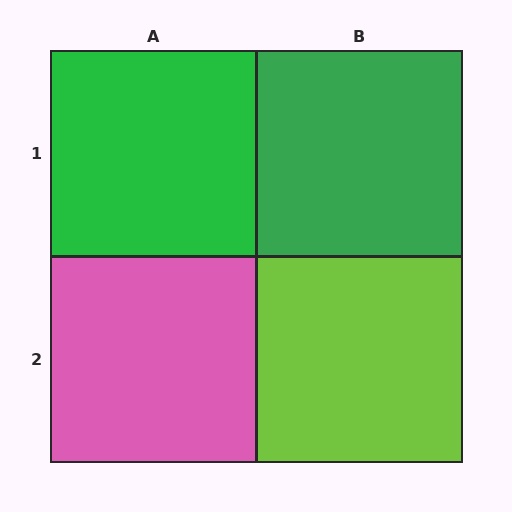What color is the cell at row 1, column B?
Green.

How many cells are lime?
1 cell is lime.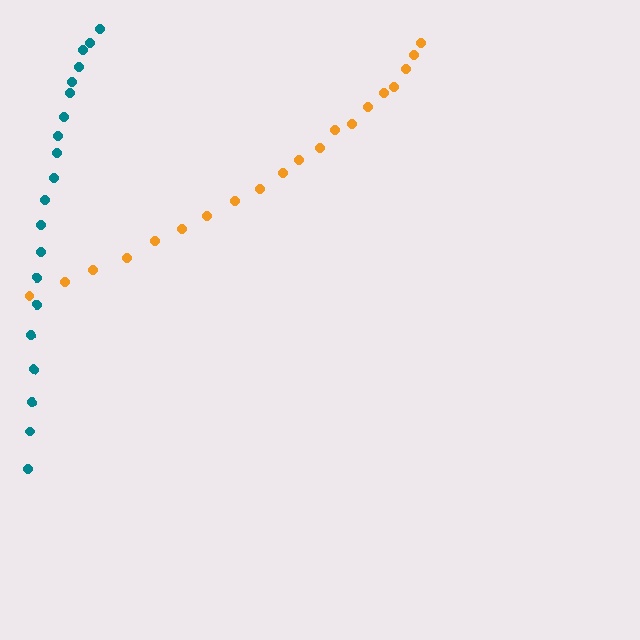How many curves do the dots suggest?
There are 2 distinct paths.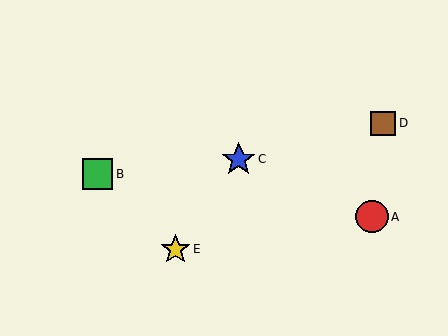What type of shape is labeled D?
Shape D is a brown square.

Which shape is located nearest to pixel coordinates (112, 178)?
The green square (labeled B) at (98, 174) is nearest to that location.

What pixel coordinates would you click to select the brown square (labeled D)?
Click at (383, 124) to select the brown square D.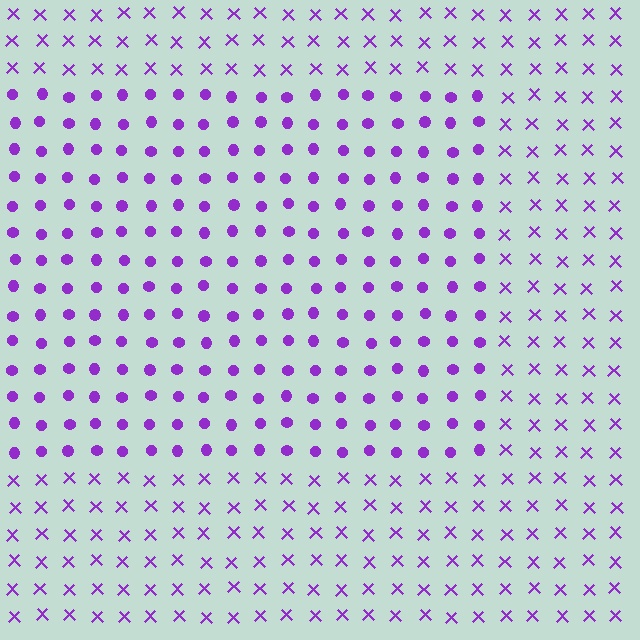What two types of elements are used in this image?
The image uses circles inside the rectangle region and X marks outside it.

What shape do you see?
I see a rectangle.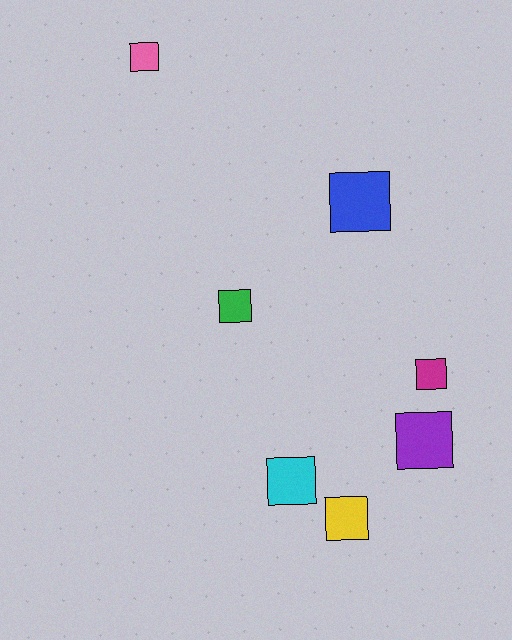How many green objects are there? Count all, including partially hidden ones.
There is 1 green object.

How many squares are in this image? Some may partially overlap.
There are 7 squares.